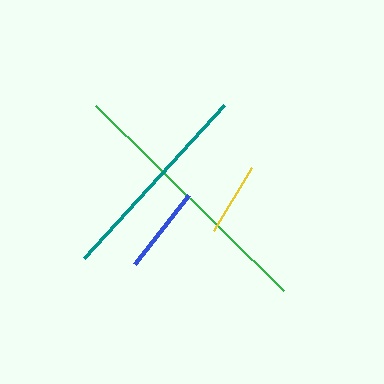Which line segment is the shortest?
The yellow line is the shortest at approximately 74 pixels.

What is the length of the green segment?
The green segment is approximately 264 pixels long.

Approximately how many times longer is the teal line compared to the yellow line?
The teal line is approximately 2.8 times the length of the yellow line.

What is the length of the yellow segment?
The yellow segment is approximately 74 pixels long.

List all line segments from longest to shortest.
From longest to shortest: green, teal, blue, yellow.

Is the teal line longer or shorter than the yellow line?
The teal line is longer than the yellow line.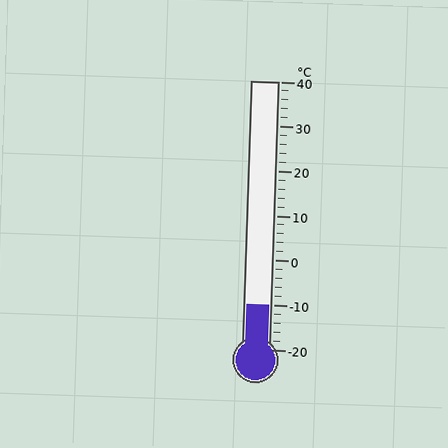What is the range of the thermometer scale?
The thermometer scale ranges from -20°C to 40°C.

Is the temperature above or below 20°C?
The temperature is below 20°C.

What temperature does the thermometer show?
The thermometer shows approximately -10°C.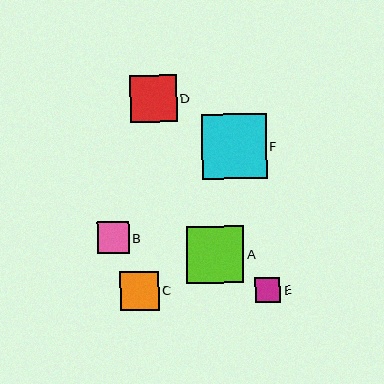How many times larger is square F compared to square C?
Square F is approximately 1.7 times the size of square C.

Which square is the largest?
Square F is the largest with a size of approximately 65 pixels.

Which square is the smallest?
Square E is the smallest with a size of approximately 25 pixels.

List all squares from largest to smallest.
From largest to smallest: F, A, D, C, B, E.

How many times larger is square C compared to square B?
Square C is approximately 1.2 times the size of square B.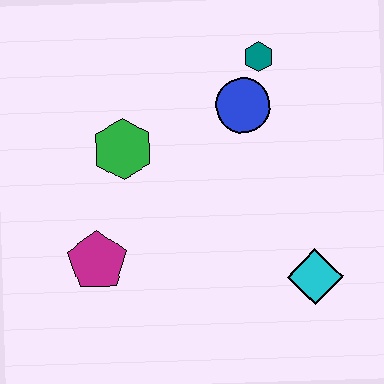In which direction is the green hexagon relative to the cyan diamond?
The green hexagon is to the left of the cyan diamond.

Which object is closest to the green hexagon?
The magenta pentagon is closest to the green hexagon.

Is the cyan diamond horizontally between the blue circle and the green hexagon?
No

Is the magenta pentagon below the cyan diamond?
No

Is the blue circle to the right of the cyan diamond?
No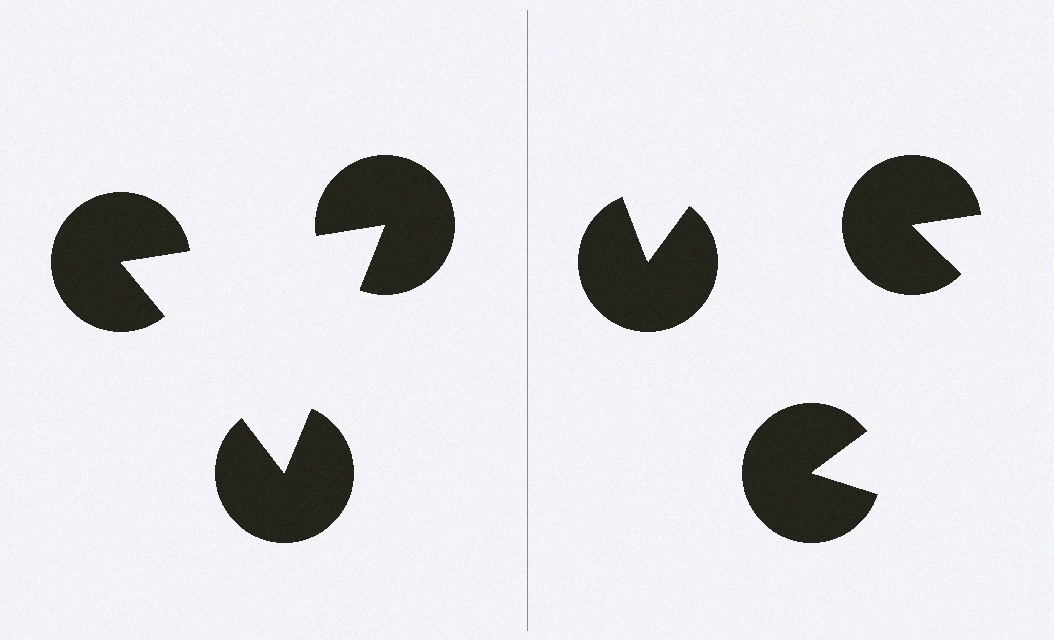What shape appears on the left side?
An illusory triangle.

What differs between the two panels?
The pac-man discs are positioned identically on both sides; only the wedge orientations differ. On the left they align to a triangle; on the right they are misaligned.